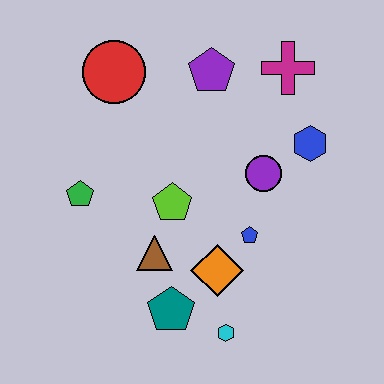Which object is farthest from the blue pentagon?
The red circle is farthest from the blue pentagon.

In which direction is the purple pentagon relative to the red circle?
The purple pentagon is to the right of the red circle.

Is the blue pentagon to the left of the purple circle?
Yes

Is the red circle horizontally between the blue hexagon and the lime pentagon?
No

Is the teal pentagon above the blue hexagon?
No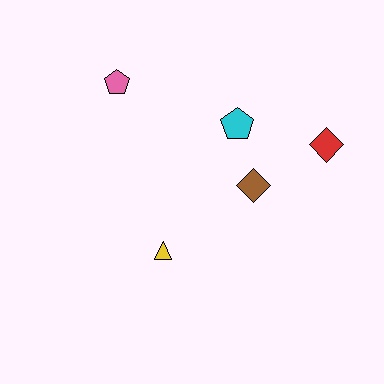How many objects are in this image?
There are 5 objects.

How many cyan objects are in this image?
There is 1 cyan object.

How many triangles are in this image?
There is 1 triangle.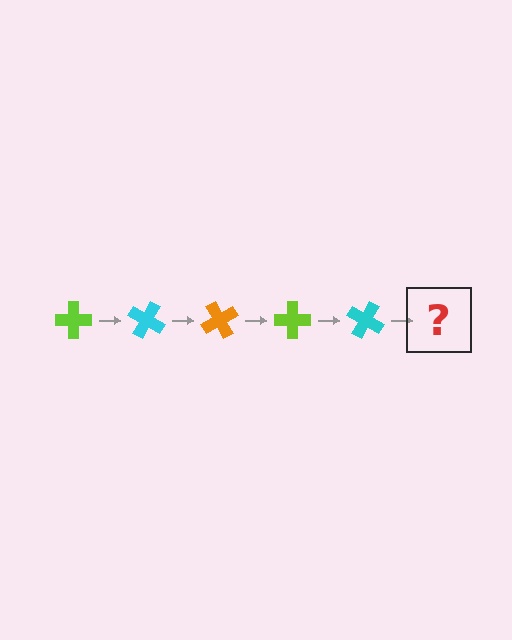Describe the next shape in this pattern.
It should be an orange cross, rotated 150 degrees from the start.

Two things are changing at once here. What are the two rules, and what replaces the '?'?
The two rules are that it rotates 30 degrees each step and the color cycles through lime, cyan, and orange. The '?' should be an orange cross, rotated 150 degrees from the start.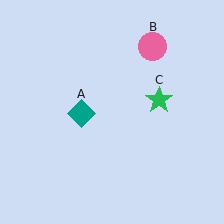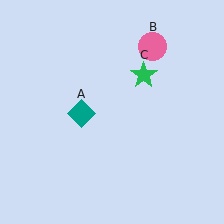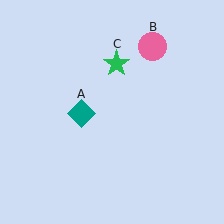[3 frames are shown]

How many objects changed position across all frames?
1 object changed position: green star (object C).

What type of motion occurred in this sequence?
The green star (object C) rotated counterclockwise around the center of the scene.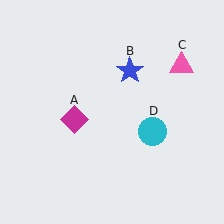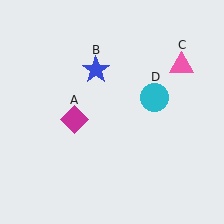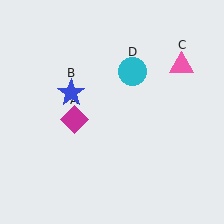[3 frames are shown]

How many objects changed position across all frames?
2 objects changed position: blue star (object B), cyan circle (object D).